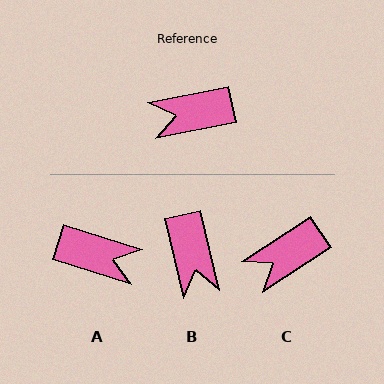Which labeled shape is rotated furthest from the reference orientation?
A, about 151 degrees away.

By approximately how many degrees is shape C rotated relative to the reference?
Approximately 22 degrees counter-clockwise.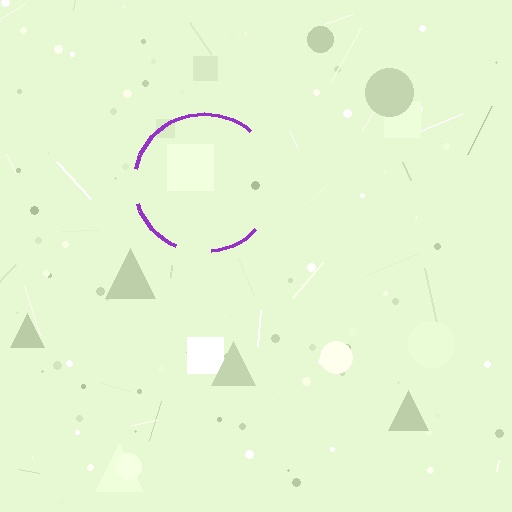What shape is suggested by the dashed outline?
The dashed outline suggests a circle.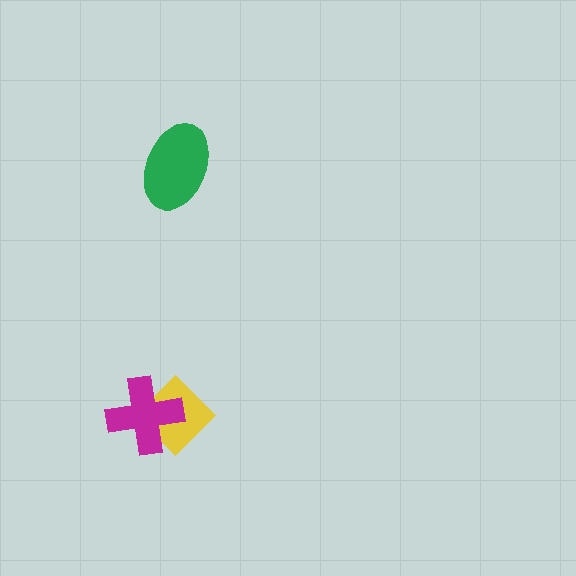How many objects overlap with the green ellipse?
0 objects overlap with the green ellipse.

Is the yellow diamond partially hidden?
Yes, it is partially covered by another shape.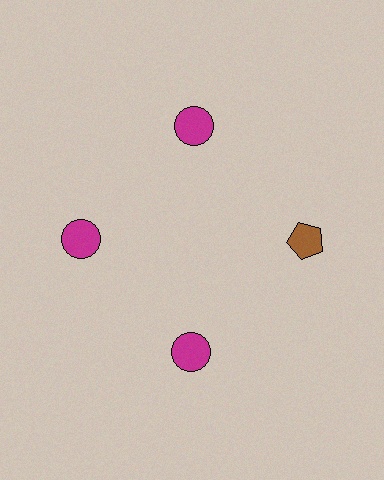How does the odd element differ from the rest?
It differs in both color (brown instead of magenta) and shape (pentagon instead of circle).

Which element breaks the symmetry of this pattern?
The brown pentagon at roughly the 3 o'clock position breaks the symmetry. All other shapes are magenta circles.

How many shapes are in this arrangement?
There are 4 shapes arranged in a ring pattern.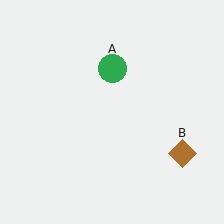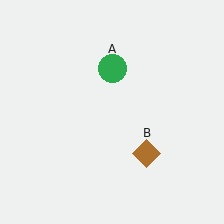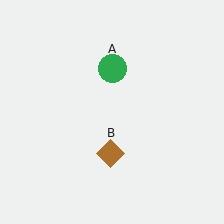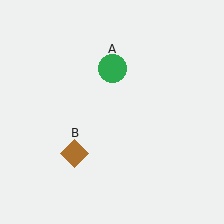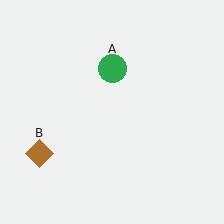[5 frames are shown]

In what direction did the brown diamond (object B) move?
The brown diamond (object B) moved left.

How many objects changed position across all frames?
1 object changed position: brown diamond (object B).